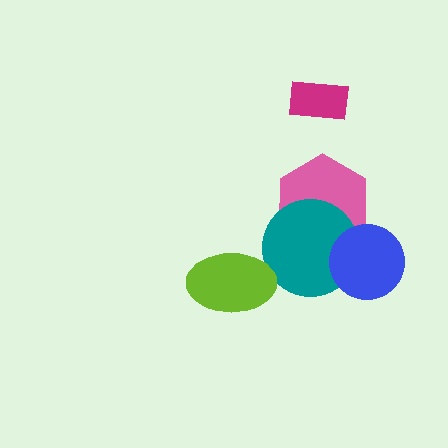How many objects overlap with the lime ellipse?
0 objects overlap with the lime ellipse.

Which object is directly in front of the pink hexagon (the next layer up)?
The teal circle is directly in front of the pink hexagon.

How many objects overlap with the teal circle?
2 objects overlap with the teal circle.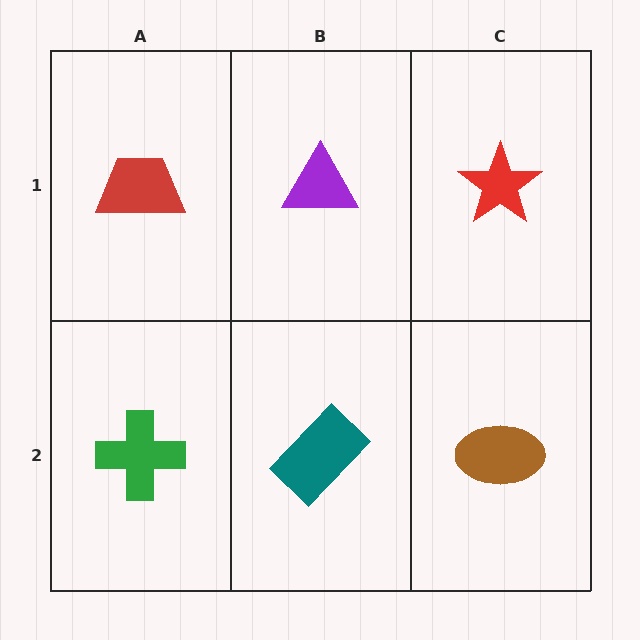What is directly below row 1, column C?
A brown ellipse.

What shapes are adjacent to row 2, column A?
A red trapezoid (row 1, column A), a teal rectangle (row 2, column B).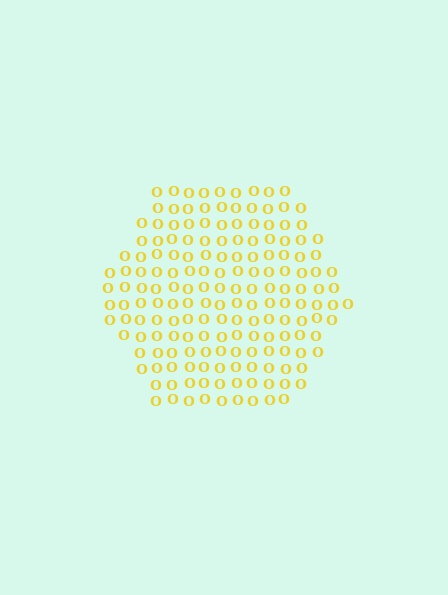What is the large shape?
The large shape is a hexagon.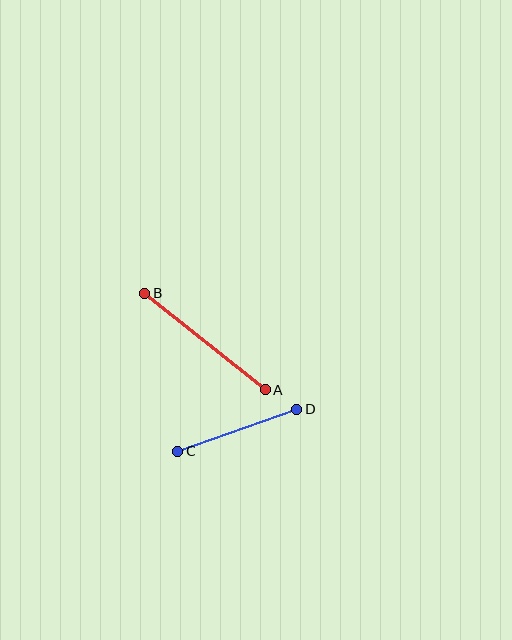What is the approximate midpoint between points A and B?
The midpoint is at approximately (205, 341) pixels.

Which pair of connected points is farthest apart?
Points A and B are farthest apart.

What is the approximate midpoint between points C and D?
The midpoint is at approximately (237, 430) pixels.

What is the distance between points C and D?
The distance is approximately 126 pixels.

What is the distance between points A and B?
The distance is approximately 154 pixels.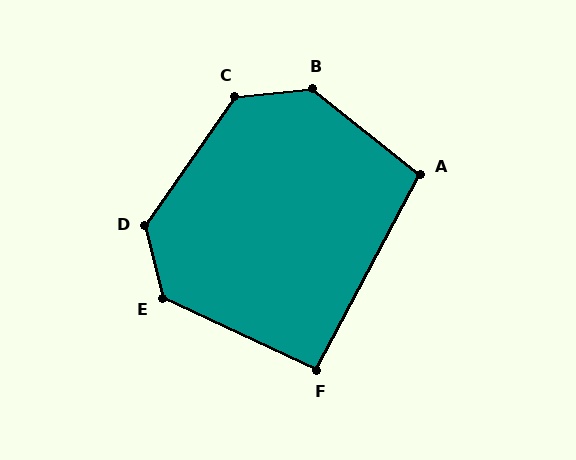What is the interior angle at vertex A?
Approximately 101 degrees (obtuse).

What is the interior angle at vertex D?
Approximately 132 degrees (obtuse).